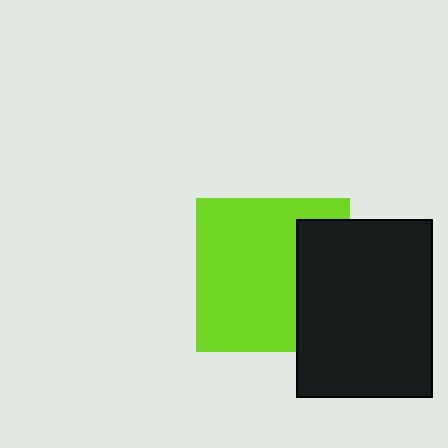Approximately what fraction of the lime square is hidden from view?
Roughly 30% of the lime square is hidden behind the black rectangle.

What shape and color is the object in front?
The object in front is a black rectangle.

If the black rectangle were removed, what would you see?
You would see the complete lime square.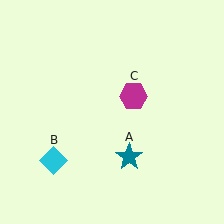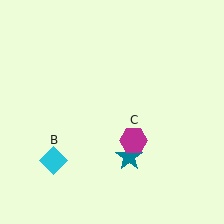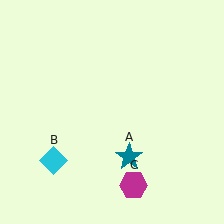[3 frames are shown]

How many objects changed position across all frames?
1 object changed position: magenta hexagon (object C).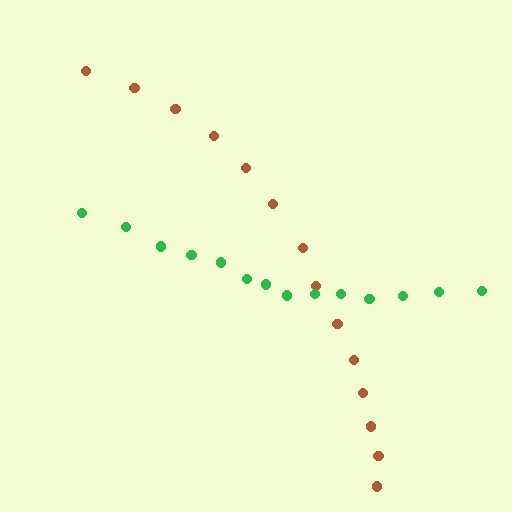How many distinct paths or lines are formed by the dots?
There are 2 distinct paths.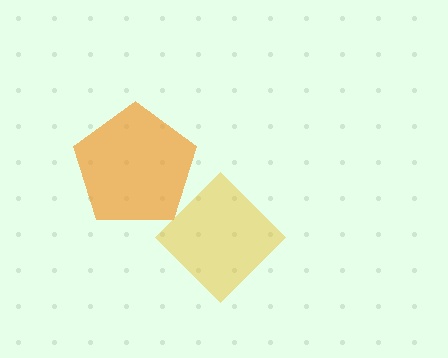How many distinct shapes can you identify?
There are 2 distinct shapes: a yellow diamond, an orange pentagon.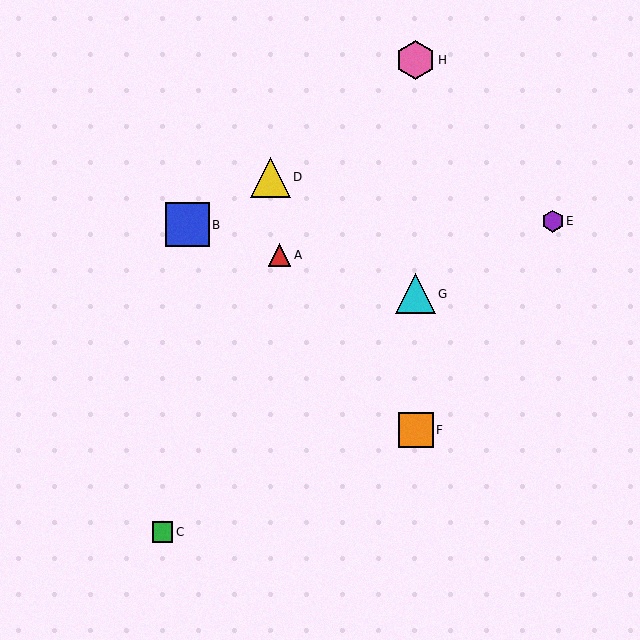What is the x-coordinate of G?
Object G is at x≈416.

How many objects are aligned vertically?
3 objects (F, G, H) are aligned vertically.